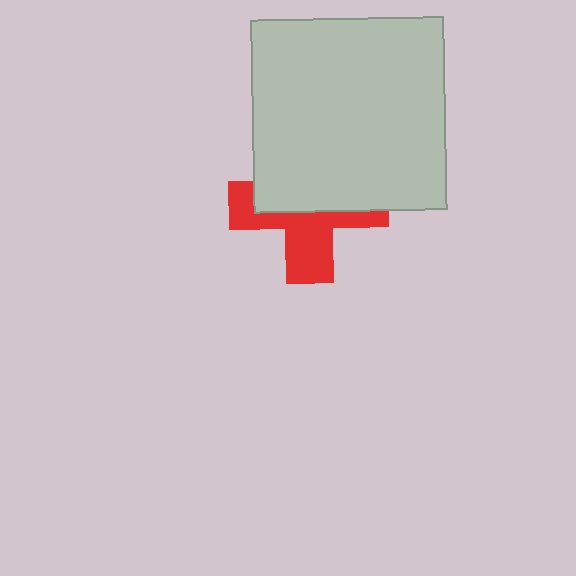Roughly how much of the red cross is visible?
About half of it is visible (roughly 46%).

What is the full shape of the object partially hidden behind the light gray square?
The partially hidden object is a red cross.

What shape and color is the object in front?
The object in front is a light gray square.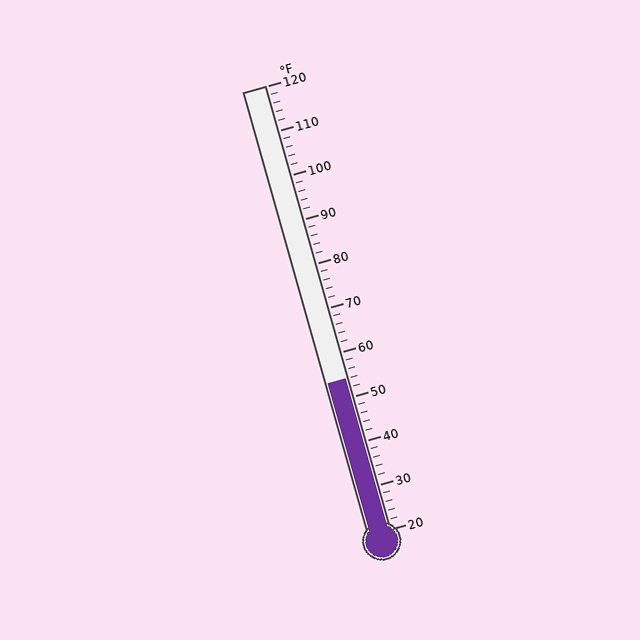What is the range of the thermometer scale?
The thermometer scale ranges from 20°F to 120°F.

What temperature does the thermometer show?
The thermometer shows approximately 54°F.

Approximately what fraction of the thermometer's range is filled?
The thermometer is filled to approximately 35% of its range.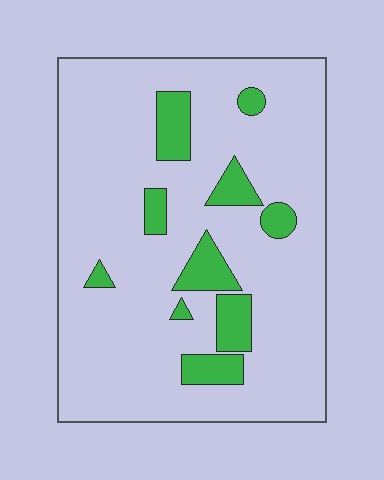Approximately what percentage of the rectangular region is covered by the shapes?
Approximately 15%.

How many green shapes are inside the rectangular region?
10.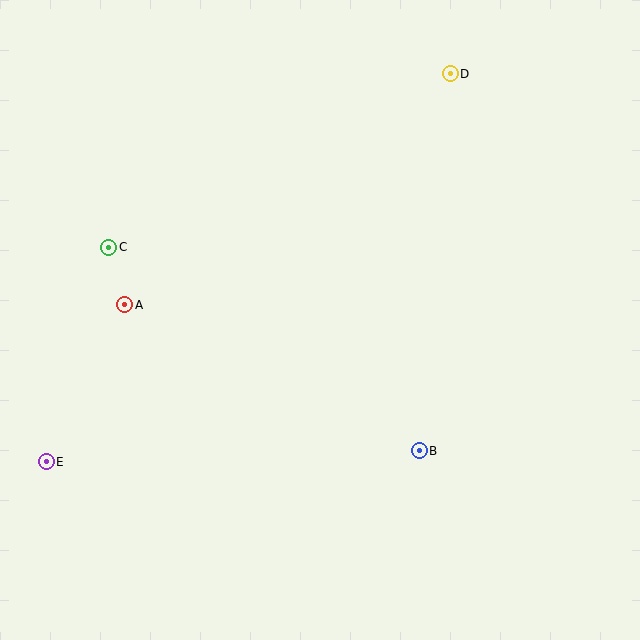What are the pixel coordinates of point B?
Point B is at (419, 451).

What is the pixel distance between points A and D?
The distance between A and D is 399 pixels.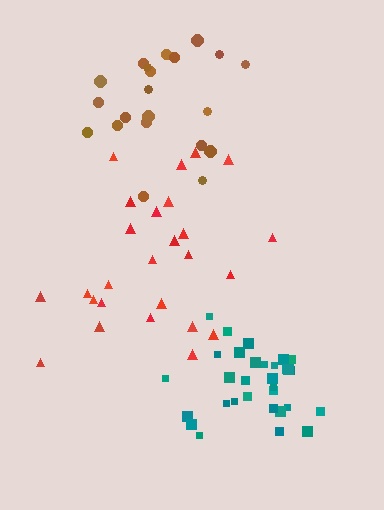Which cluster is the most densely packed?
Teal.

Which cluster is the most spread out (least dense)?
Red.